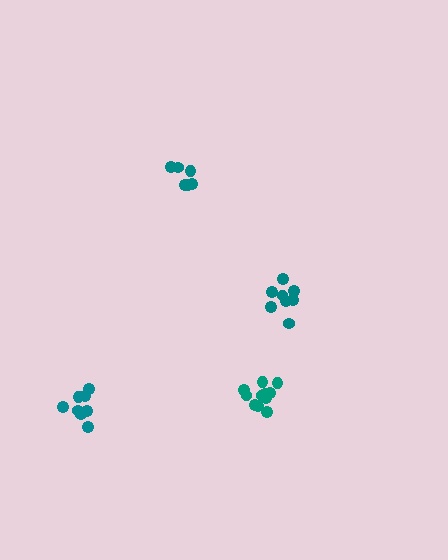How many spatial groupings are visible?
There are 4 spatial groupings.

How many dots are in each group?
Group 1: 11 dots, Group 2: 7 dots, Group 3: 8 dots, Group 4: 8 dots (34 total).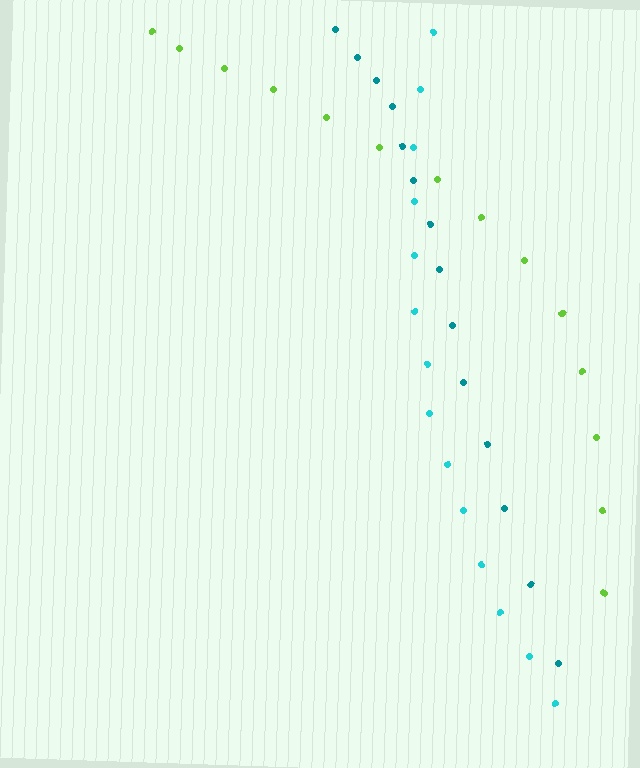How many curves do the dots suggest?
There are 3 distinct paths.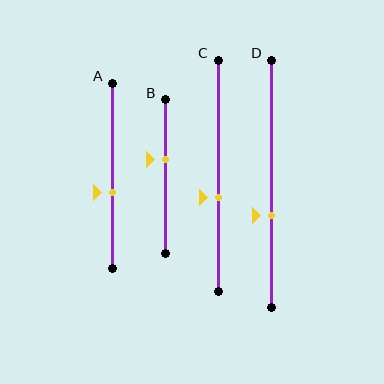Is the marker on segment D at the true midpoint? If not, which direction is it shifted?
No, the marker on segment D is shifted downward by about 13% of the segment length.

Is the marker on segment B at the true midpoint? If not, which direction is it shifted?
No, the marker on segment B is shifted upward by about 11% of the segment length.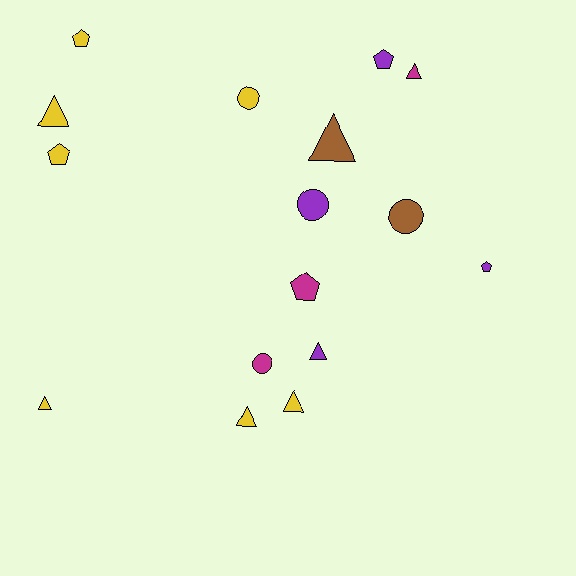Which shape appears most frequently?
Triangle, with 7 objects.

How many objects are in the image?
There are 16 objects.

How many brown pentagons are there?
There are no brown pentagons.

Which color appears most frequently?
Yellow, with 7 objects.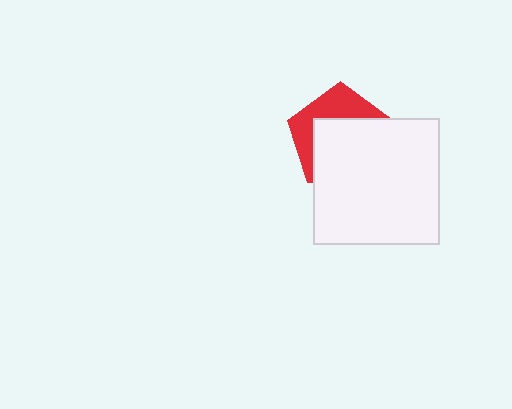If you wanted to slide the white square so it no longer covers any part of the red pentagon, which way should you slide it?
Slide it down — that is the most direct way to separate the two shapes.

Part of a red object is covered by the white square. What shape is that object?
It is a pentagon.